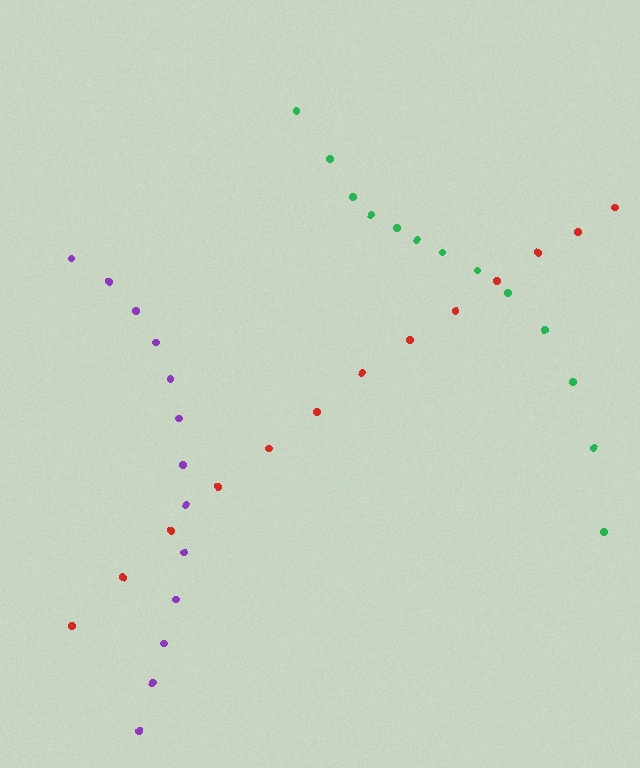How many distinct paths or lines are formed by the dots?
There are 3 distinct paths.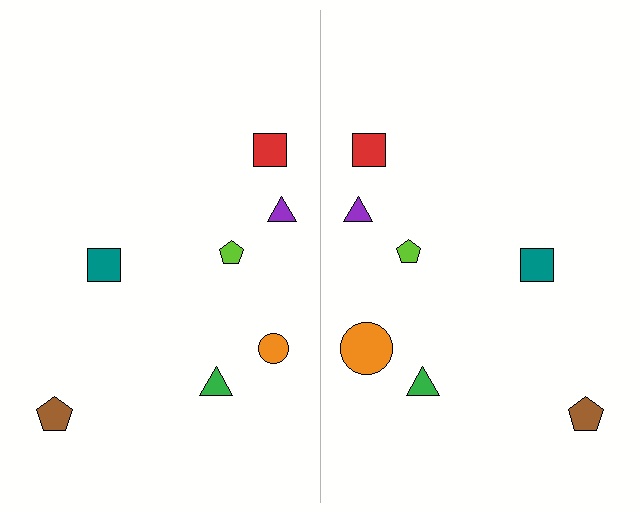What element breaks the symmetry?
The orange circle on the right side has a different size than its mirror counterpart.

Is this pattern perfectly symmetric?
No, the pattern is not perfectly symmetric. The orange circle on the right side has a different size than its mirror counterpart.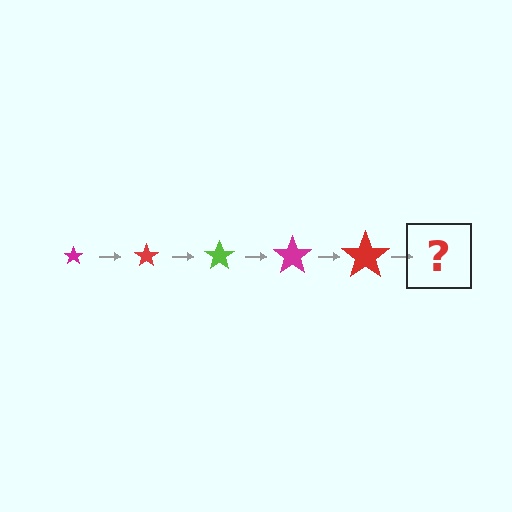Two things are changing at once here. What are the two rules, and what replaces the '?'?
The two rules are that the star grows larger each step and the color cycles through magenta, red, and lime. The '?' should be a lime star, larger than the previous one.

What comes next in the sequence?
The next element should be a lime star, larger than the previous one.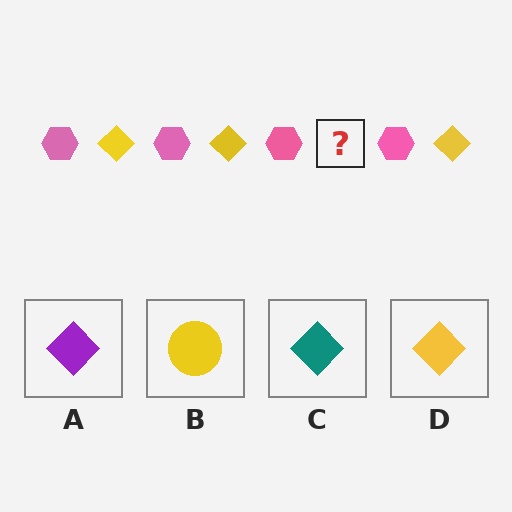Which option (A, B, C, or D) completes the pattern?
D.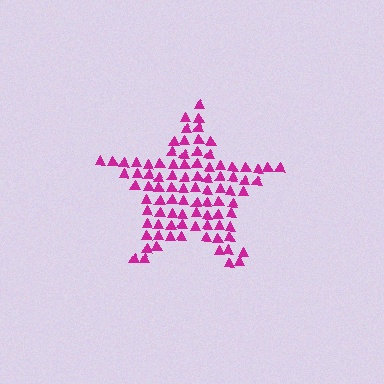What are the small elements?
The small elements are triangles.